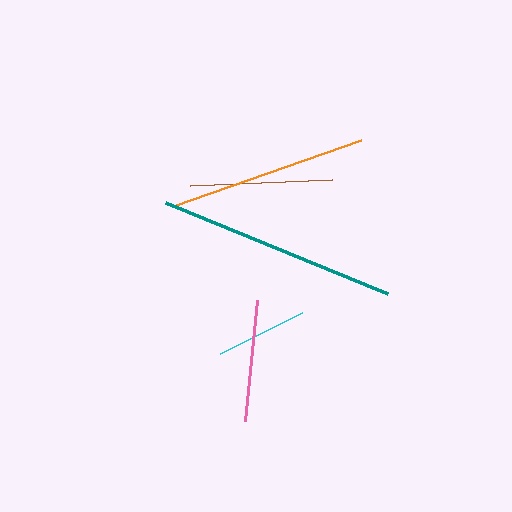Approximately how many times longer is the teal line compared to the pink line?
The teal line is approximately 2.0 times the length of the pink line.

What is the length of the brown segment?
The brown segment is approximately 142 pixels long.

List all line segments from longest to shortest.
From longest to shortest: teal, orange, brown, pink, cyan.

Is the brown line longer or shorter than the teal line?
The teal line is longer than the brown line.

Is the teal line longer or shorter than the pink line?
The teal line is longer than the pink line.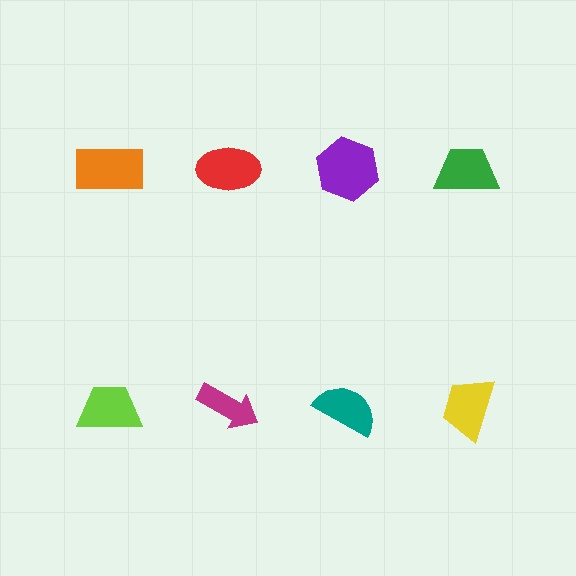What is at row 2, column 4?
A yellow trapezoid.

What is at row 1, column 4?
A green trapezoid.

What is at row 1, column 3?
A purple hexagon.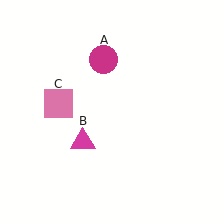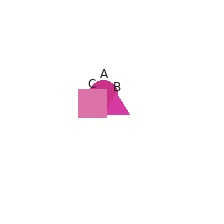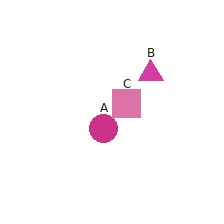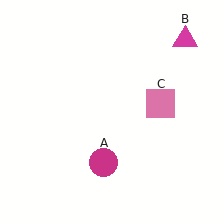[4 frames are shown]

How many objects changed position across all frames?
3 objects changed position: magenta circle (object A), magenta triangle (object B), pink square (object C).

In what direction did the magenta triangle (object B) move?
The magenta triangle (object B) moved up and to the right.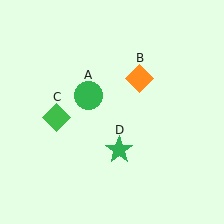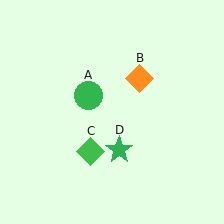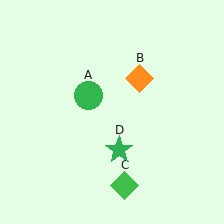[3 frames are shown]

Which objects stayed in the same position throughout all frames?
Green circle (object A) and orange diamond (object B) and green star (object D) remained stationary.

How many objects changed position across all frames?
1 object changed position: green diamond (object C).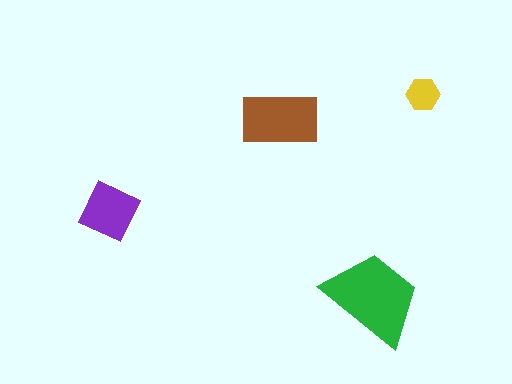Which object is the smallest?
The yellow hexagon.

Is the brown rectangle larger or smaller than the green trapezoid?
Smaller.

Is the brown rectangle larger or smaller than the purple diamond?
Larger.